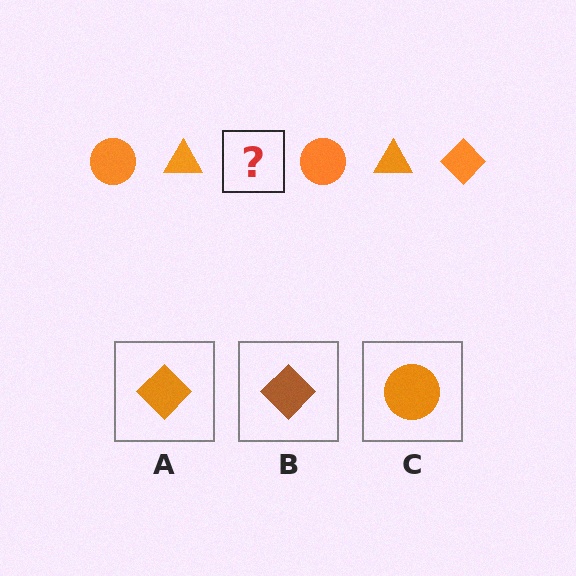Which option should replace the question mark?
Option A.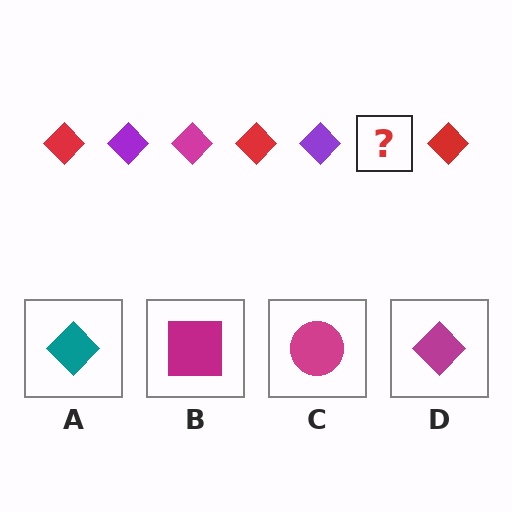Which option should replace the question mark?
Option D.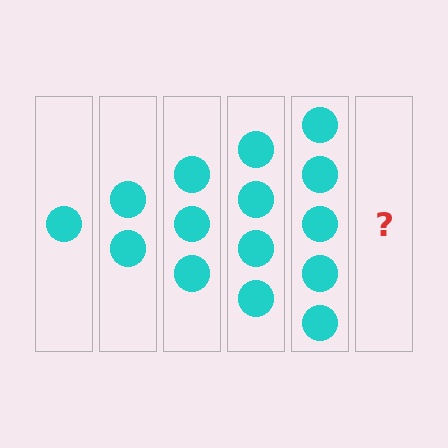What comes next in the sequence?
The next element should be 6 circles.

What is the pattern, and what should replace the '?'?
The pattern is that each step adds one more circle. The '?' should be 6 circles.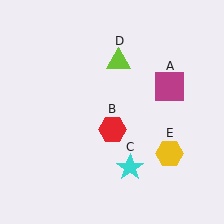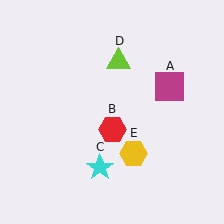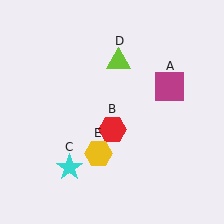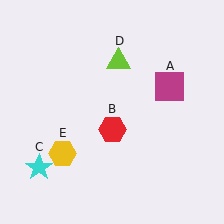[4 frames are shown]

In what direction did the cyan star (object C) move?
The cyan star (object C) moved left.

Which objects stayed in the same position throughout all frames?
Magenta square (object A) and red hexagon (object B) and lime triangle (object D) remained stationary.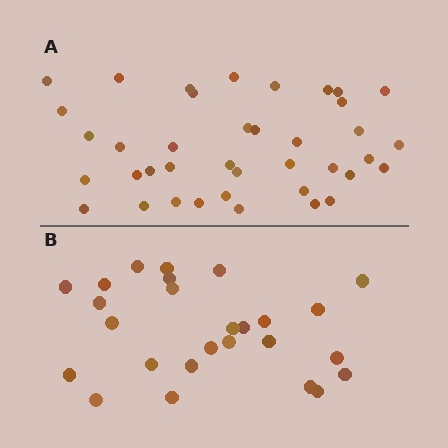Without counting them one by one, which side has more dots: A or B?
Region A (the top region) has more dots.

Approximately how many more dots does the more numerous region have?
Region A has approximately 15 more dots than region B.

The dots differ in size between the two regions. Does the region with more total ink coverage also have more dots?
No. Region B has more total ink coverage because its dots are larger, but region A actually contains more individual dots. Total area can be misleading — the number of items is what matters here.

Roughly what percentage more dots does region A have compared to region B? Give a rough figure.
About 50% more.